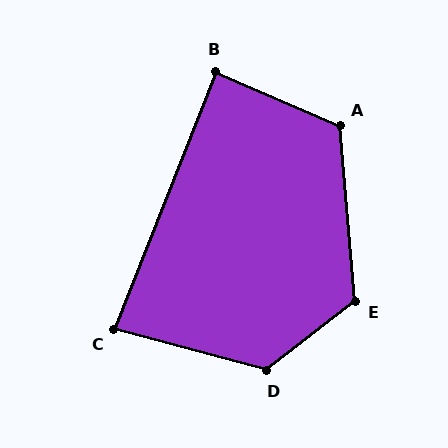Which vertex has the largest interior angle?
D, at approximately 127 degrees.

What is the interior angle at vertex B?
Approximately 88 degrees (approximately right).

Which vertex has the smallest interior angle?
C, at approximately 84 degrees.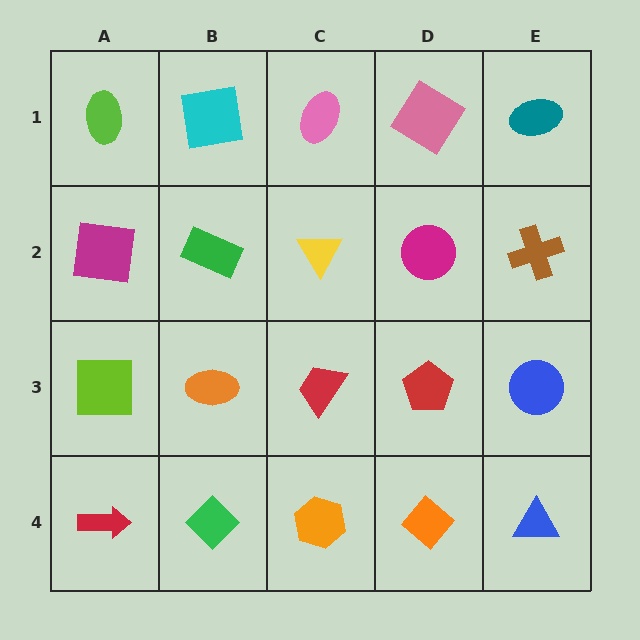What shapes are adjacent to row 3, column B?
A green rectangle (row 2, column B), a green diamond (row 4, column B), a lime square (row 3, column A), a red trapezoid (row 3, column C).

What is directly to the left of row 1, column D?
A pink ellipse.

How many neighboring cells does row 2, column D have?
4.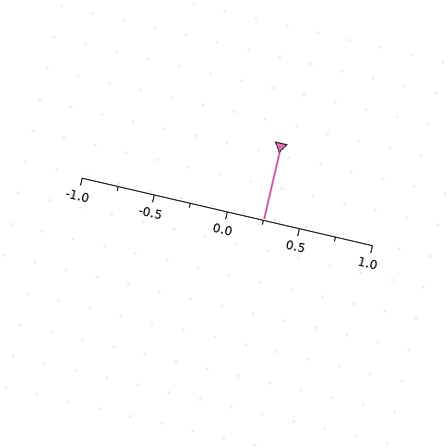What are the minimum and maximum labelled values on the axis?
The axis runs from -1.0 to 1.0.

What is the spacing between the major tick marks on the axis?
The major ticks are spaced 0.5 apart.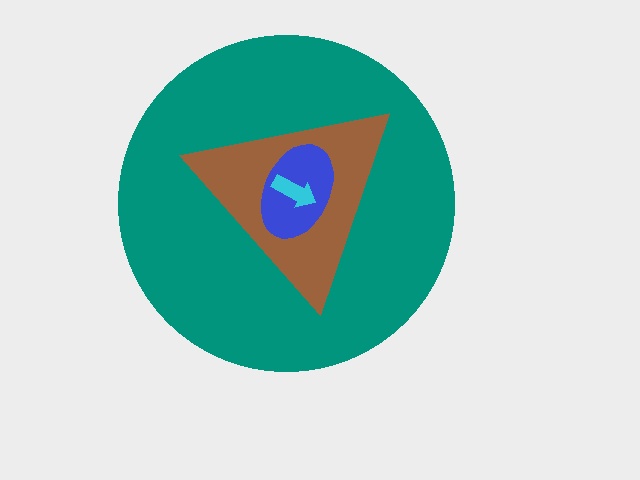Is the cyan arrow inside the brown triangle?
Yes.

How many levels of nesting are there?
4.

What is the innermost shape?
The cyan arrow.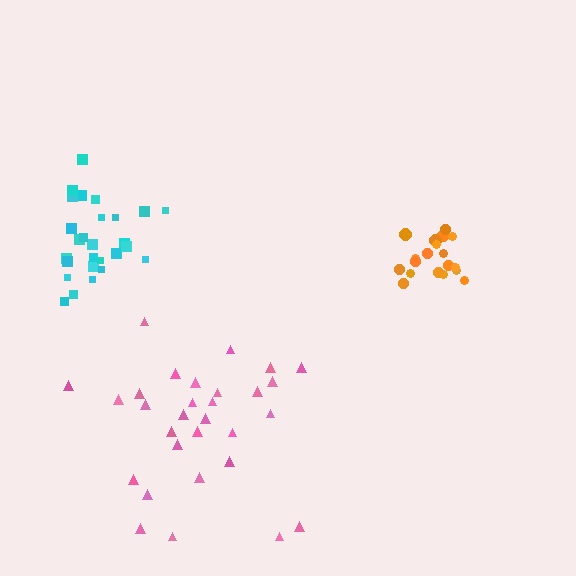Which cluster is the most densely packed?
Orange.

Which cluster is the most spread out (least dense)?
Pink.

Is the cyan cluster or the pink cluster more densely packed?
Cyan.